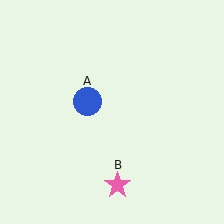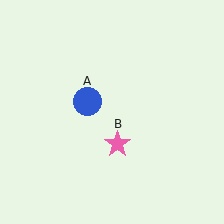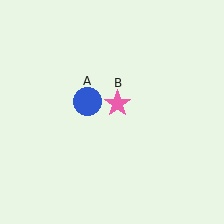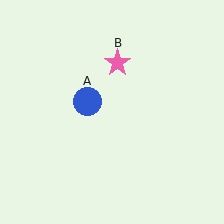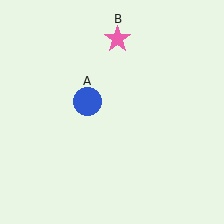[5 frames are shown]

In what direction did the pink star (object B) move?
The pink star (object B) moved up.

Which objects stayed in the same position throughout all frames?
Blue circle (object A) remained stationary.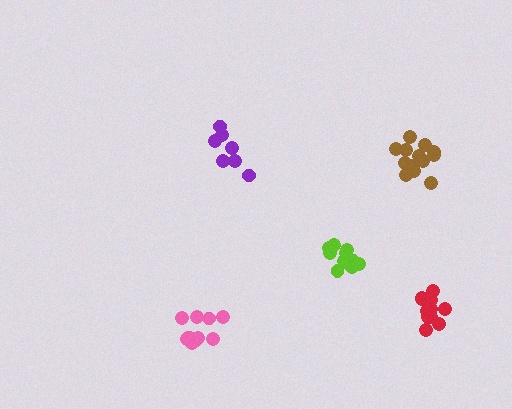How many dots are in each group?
Group 1: 7 dots, Group 2: 13 dots, Group 3: 11 dots, Group 4: 11 dots, Group 5: 12 dots (54 total).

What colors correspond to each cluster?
The clusters are colored: purple, brown, pink, red, lime.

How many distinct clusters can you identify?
There are 5 distinct clusters.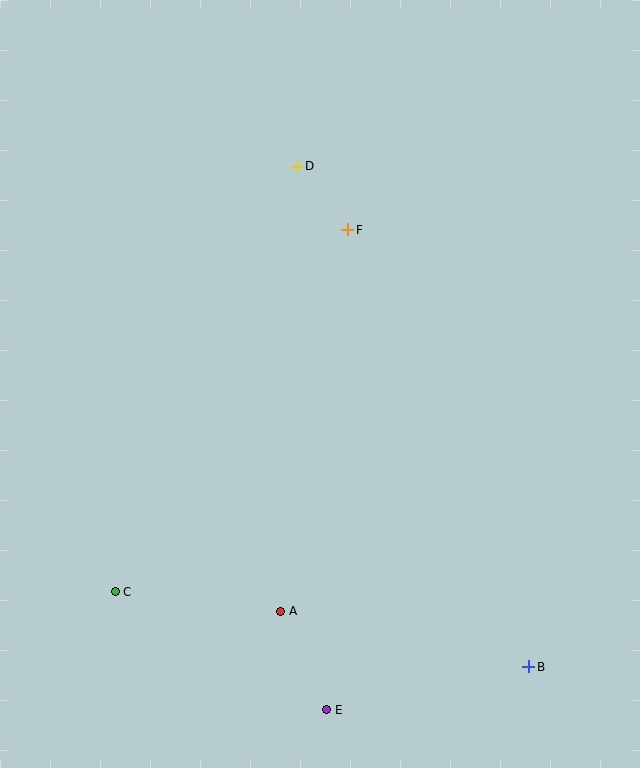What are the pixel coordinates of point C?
Point C is at (115, 592).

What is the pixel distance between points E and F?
The distance between E and F is 480 pixels.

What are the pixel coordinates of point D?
Point D is at (297, 166).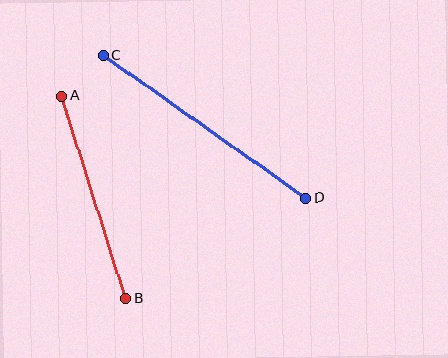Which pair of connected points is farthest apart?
Points C and D are farthest apart.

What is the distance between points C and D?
The distance is approximately 248 pixels.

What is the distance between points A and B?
The distance is approximately 213 pixels.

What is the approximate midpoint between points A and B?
The midpoint is at approximately (94, 197) pixels.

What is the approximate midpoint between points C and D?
The midpoint is at approximately (205, 127) pixels.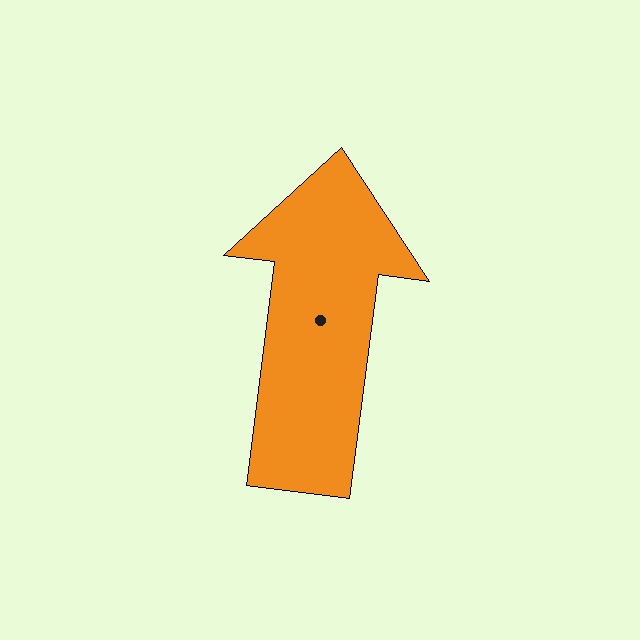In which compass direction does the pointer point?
North.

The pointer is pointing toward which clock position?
Roughly 12 o'clock.